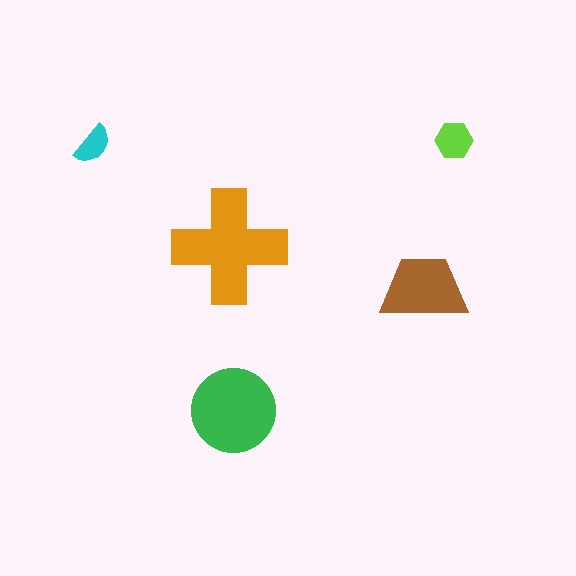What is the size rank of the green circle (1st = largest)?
2nd.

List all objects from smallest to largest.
The cyan semicircle, the lime hexagon, the brown trapezoid, the green circle, the orange cross.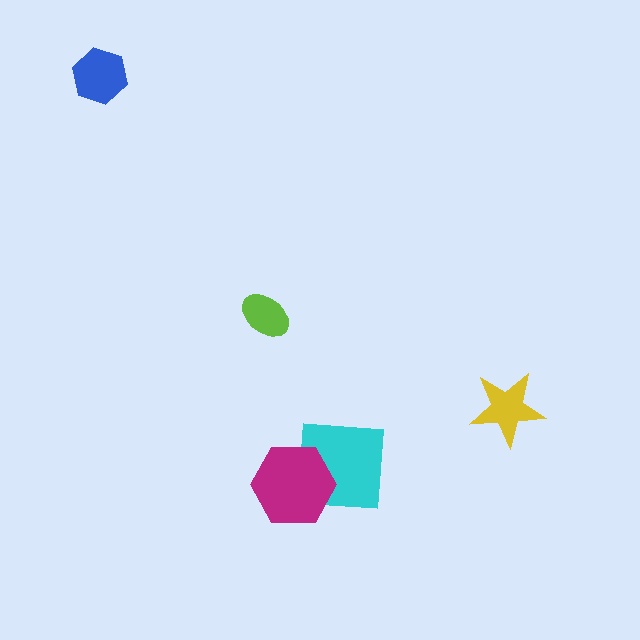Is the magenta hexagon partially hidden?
No, no other shape covers it.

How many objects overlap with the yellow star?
0 objects overlap with the yellow star.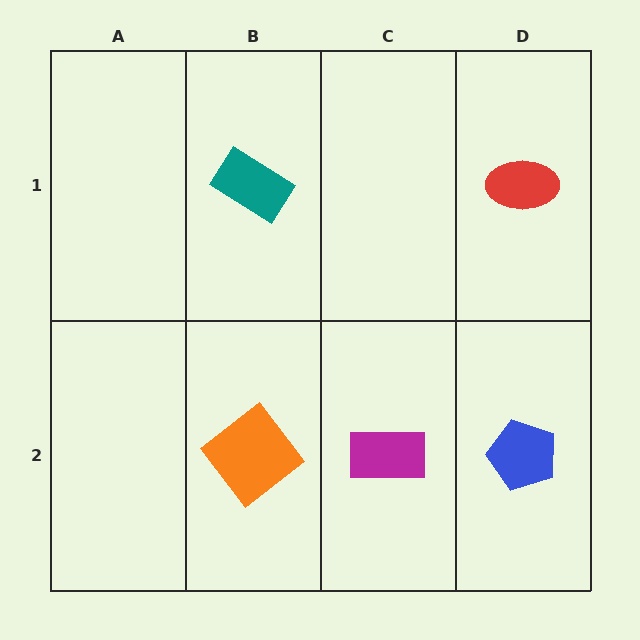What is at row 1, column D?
A red ellipse.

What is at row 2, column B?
An orange diamond.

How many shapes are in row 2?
3 shapes.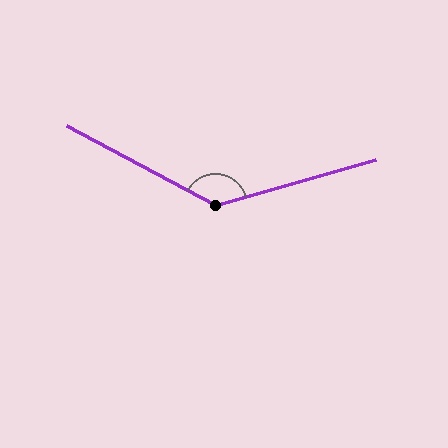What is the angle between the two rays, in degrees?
Approximately 136 degrees.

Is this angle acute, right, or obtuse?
It is obtuse.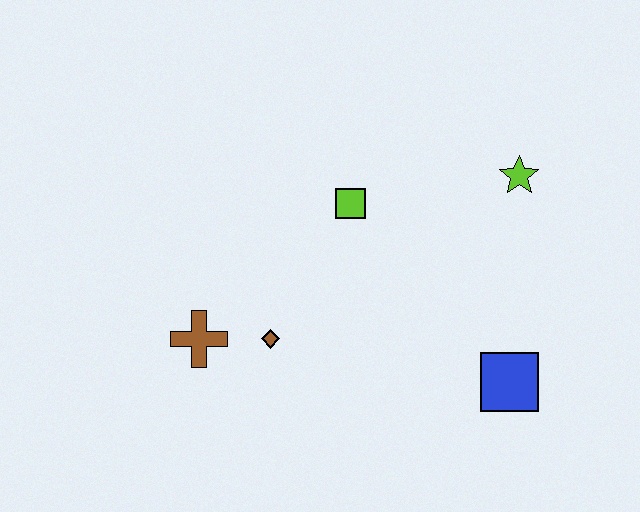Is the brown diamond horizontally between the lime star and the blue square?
No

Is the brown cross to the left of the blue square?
Yes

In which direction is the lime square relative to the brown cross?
The lime square is to the right of the brown cross.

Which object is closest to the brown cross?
The brown diamond is closest to the brown cross.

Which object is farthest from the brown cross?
The lime star is farthest from the brown cross.